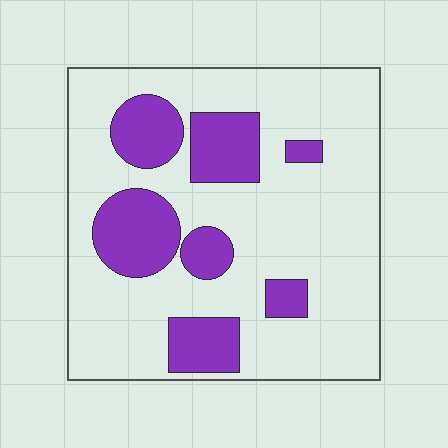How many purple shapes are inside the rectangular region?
7.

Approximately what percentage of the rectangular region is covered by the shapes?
Approximately 25%.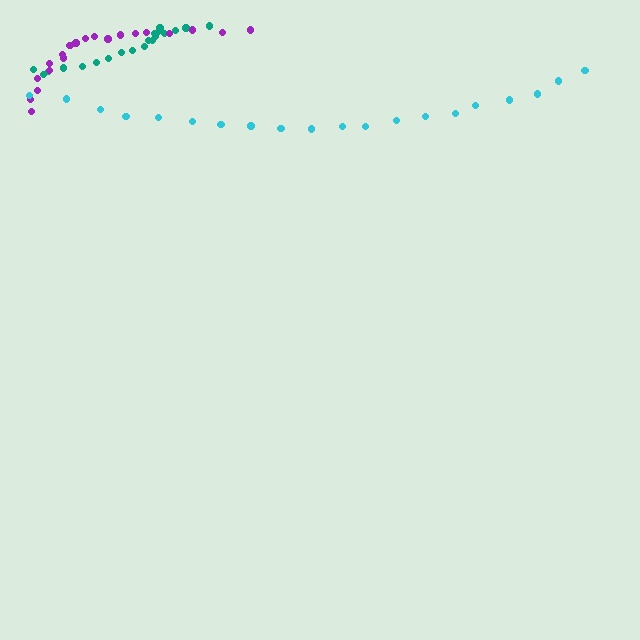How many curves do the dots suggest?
There are 3 distinct paths.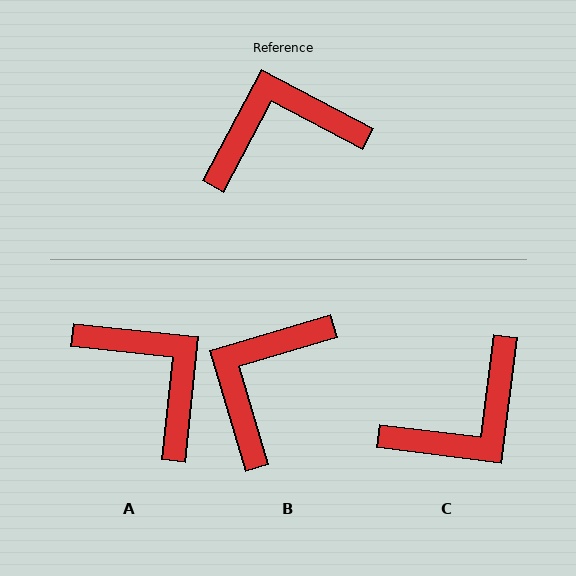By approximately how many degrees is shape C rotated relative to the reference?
Approximately 159 degrees clockwise.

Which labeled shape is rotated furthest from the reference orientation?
C, about 159 degrees away.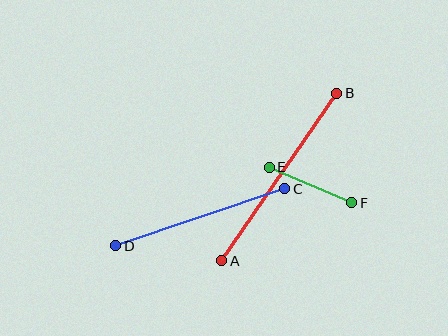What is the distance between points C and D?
The distance is approximately 179 pixels.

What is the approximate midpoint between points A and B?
The midpoint is at approximately (279, 177) pixels.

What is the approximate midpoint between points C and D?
The midpoint is at approximately (200, 217) pixels.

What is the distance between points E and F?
The distance is approximately 90 pixels.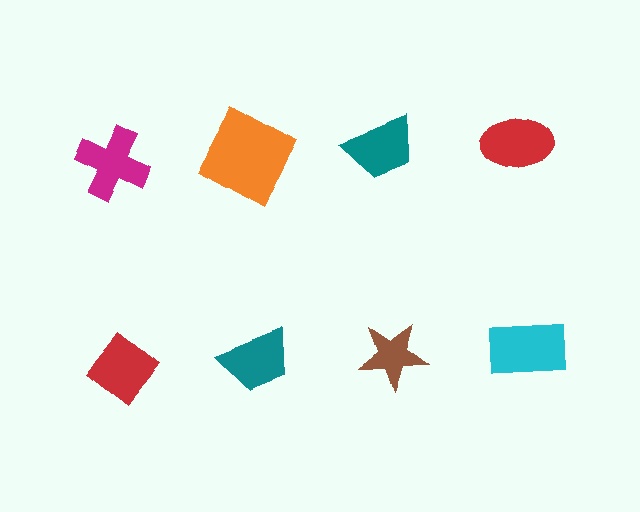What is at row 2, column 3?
A brown star.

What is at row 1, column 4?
A red ellipse.